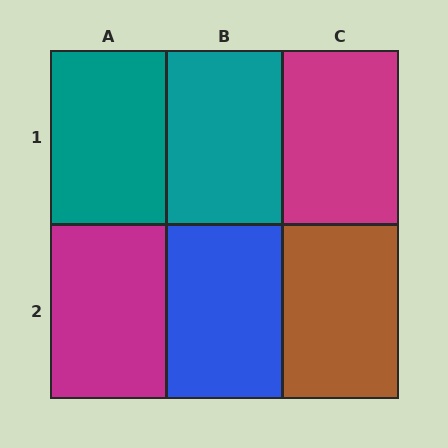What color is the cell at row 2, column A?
Magenta.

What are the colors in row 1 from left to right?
Teal, teal, magenta.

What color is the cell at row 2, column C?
Brown.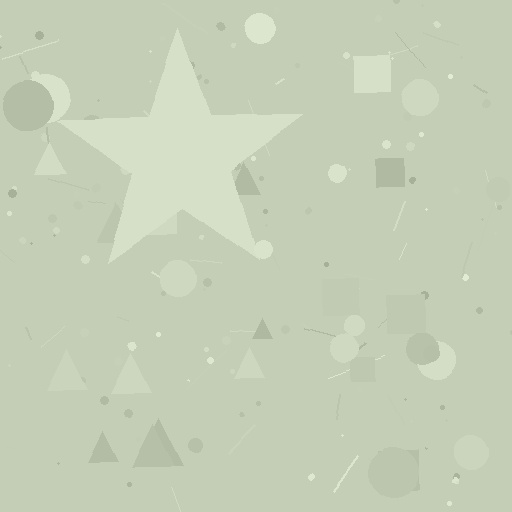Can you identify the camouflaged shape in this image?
The camouflaged shape is a star.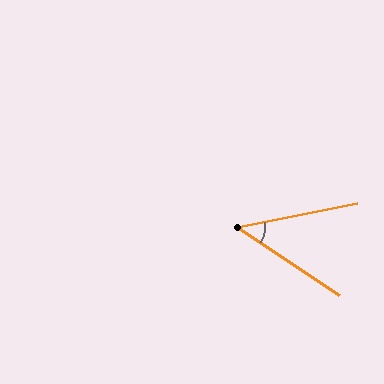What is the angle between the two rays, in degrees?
Approximately 46 degrees.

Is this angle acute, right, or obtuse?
It is acute.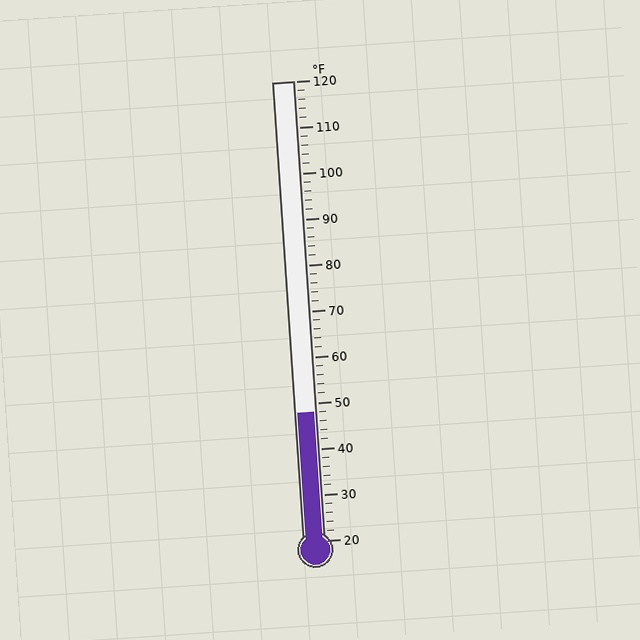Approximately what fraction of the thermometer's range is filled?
The thermometer is filled to approximately 30% of its range.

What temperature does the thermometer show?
The thermometer shows approximately 48°F.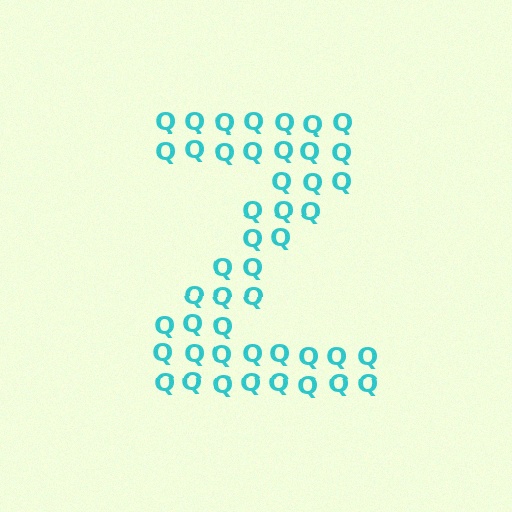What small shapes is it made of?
It is made of small letter Q's.